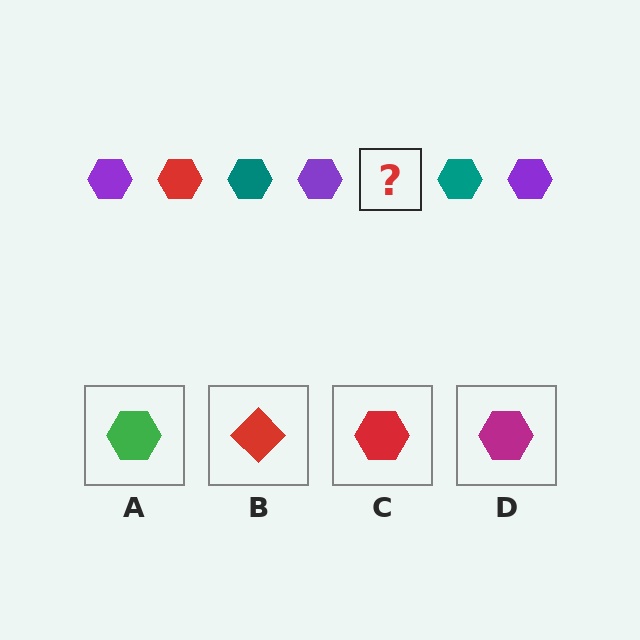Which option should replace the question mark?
Option C.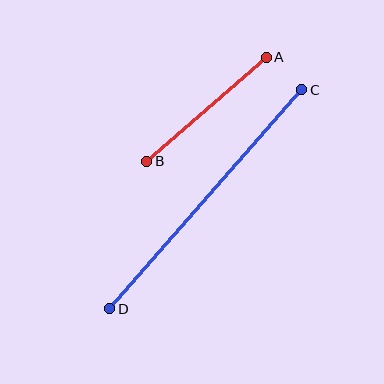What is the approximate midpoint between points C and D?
The midpoint is at approximately (206, 199) pixels.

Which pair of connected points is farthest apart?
Points C and D are farthest apart.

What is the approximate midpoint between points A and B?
The midpoint is at approximately (207, 109) pixels.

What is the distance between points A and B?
The distance is approximately 158 pixels.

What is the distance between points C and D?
The distance is approximately 291 pixels.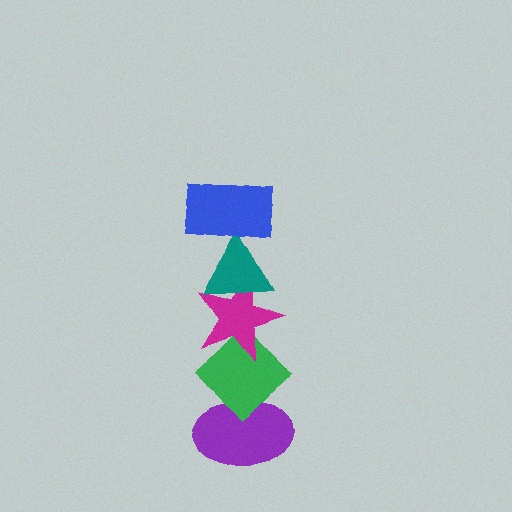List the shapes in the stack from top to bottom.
From top to bottom: the blue rectangle, the teal triangle, the magenta star, the green diamond, the purple ellipse.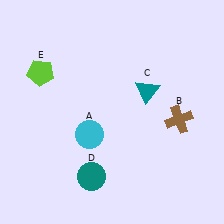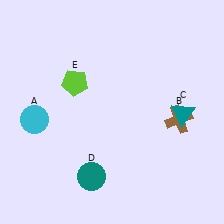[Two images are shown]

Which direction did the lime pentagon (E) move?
The lime pentagon (E) moved right.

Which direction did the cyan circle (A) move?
The cyan circle (A) moved left.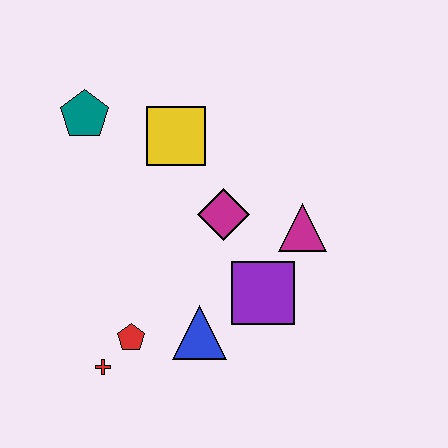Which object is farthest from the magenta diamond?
The red cross is farthest from the magenta diamond.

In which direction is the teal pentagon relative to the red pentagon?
The teal pentagon is above the red pentagon.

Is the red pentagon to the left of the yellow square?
Yes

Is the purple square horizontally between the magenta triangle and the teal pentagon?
Yes